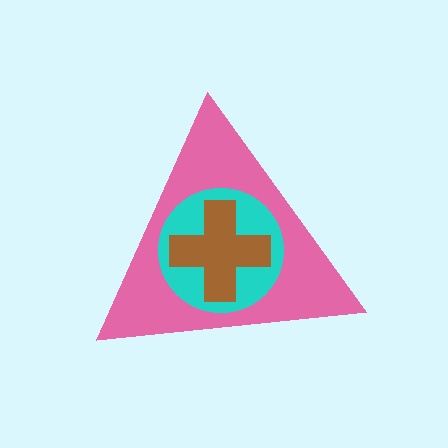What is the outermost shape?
The pink triangle.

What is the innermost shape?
The brown cross.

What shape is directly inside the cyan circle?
The brown cross.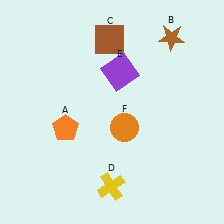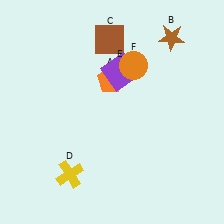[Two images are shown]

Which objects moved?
The objects that moved are: the orange pentagon (A), the yellow cross (D), the orange circle (F).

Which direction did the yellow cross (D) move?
The yellow cross (D) moved left.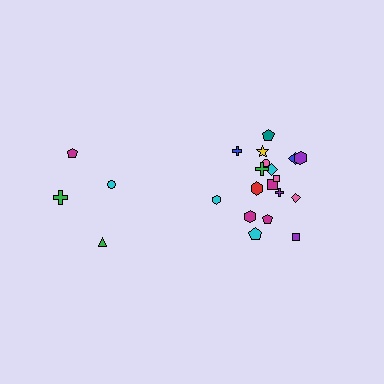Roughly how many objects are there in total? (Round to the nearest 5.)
Roughly 20 objects in total.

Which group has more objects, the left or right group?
The right group.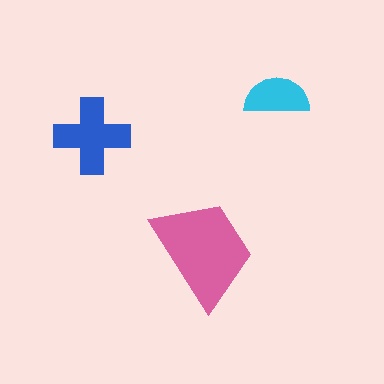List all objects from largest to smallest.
The pink trapezoid, the blue cross, the cyan semicircle.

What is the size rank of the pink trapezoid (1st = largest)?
1st.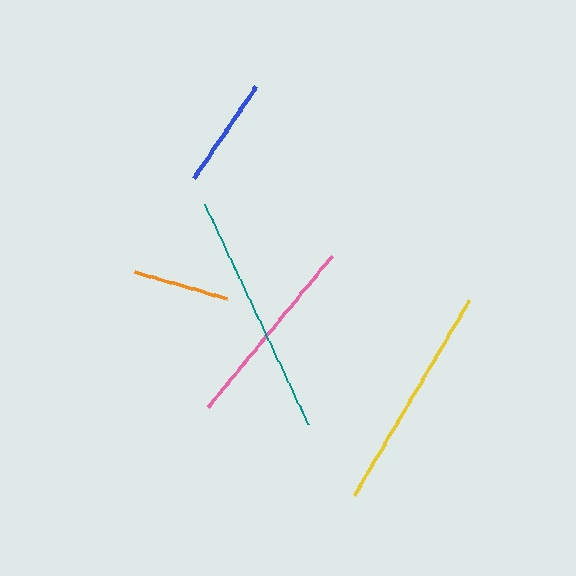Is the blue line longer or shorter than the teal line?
The teal line is longer than the blue line.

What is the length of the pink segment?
The pink segment is approximately 196 pixels long.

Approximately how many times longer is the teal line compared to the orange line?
The teal line is approximately 2.5 times the length of the orange line.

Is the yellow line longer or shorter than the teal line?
The teal line is longer than the yellow line.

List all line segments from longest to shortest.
From longest to shortest: teal, yellow, pink, blue, orange.